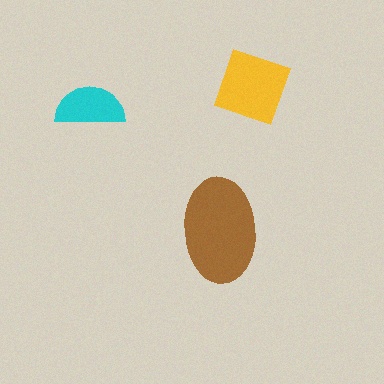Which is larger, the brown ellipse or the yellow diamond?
The brown ellipse.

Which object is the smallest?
The cyan semicircle.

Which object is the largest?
The brown ellipse.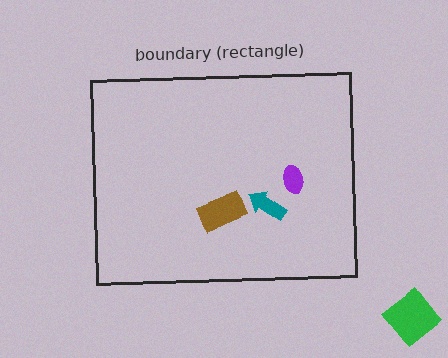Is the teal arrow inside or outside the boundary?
Inside.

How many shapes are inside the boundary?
3 inside, 1 outside.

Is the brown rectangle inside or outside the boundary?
Inside.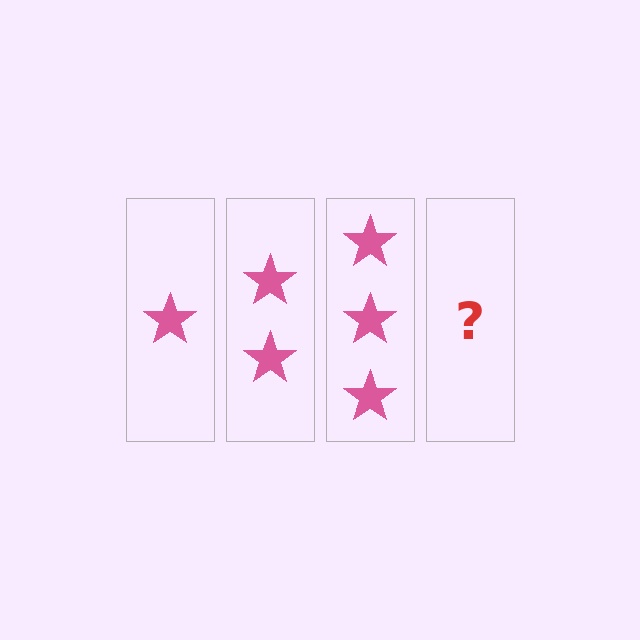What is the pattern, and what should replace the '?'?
The pattern is that each step adds one more star. The '?' should be 4 stars.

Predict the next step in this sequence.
The next step is 4 stars.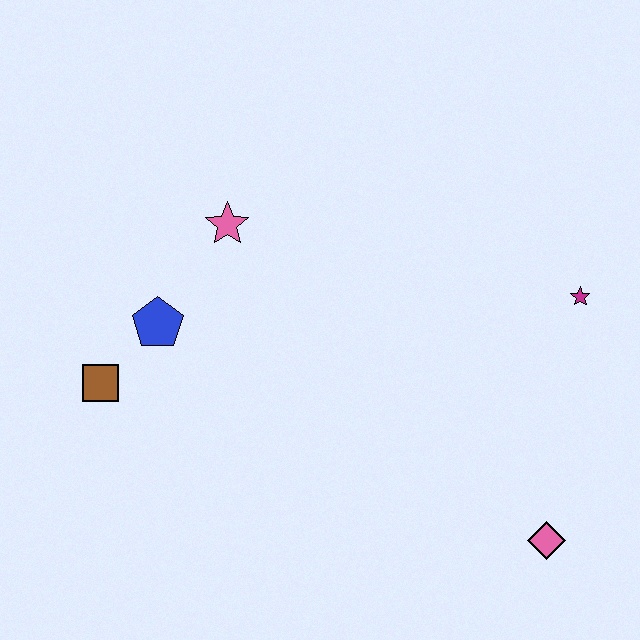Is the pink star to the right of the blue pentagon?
Yes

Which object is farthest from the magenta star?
The brown square is farthest from the magenta star.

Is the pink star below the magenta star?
No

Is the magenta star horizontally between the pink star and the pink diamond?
No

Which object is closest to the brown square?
The blue pentagon is closest to the brown square.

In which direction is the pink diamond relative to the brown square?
The pink diamond is to the right of the brown square.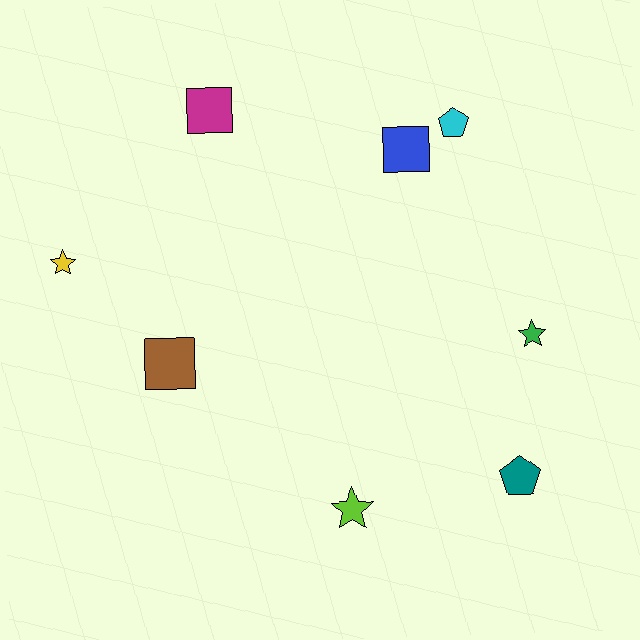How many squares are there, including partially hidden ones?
There are 3 squares.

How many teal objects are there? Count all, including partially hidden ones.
There is 1 teal object.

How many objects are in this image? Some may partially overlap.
There are 8 objects.